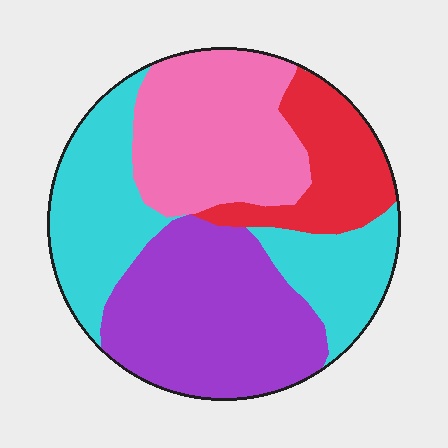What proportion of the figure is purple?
Purple takes up about one third (1/3) of the figure.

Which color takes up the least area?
Red, at roughly 15%.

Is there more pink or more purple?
Purple.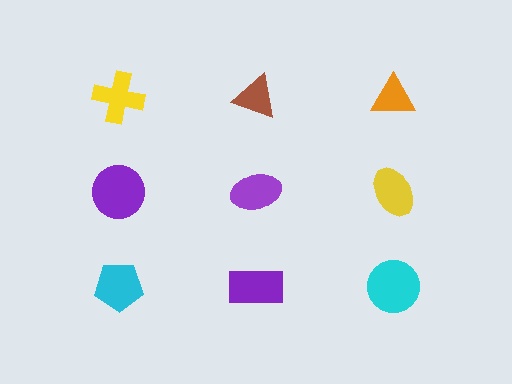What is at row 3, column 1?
A cyan pentagon.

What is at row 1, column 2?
A brown triangle.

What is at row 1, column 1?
A yellow cross.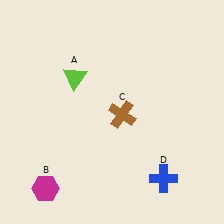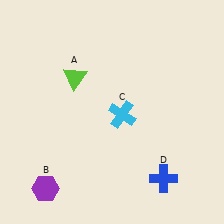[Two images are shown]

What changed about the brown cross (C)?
In Image 1, C is brown. In Image 2, it changed to cyan.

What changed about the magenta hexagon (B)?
In Image 1, B is magenta. In Image 2, it changed to purple.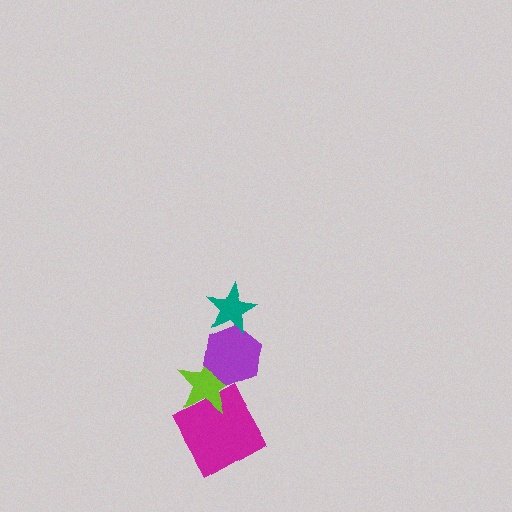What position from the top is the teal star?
The teal star is 1st from the top.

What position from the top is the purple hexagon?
The purple hexagon is 2nd from the top.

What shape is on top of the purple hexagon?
The teal star is on top of the purple hexagon.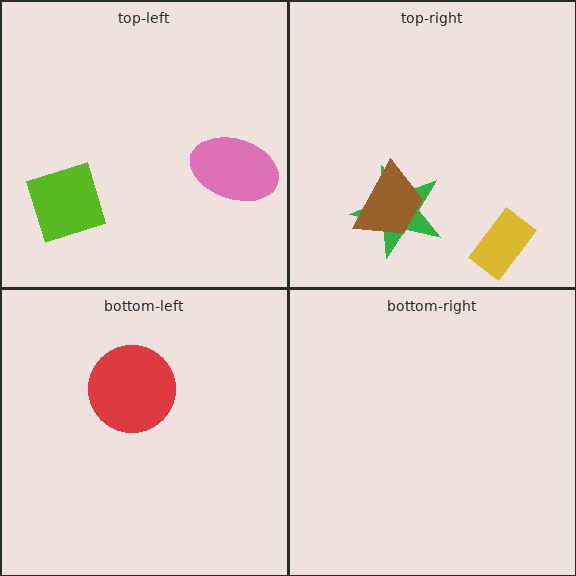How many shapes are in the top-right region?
3.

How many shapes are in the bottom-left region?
1.